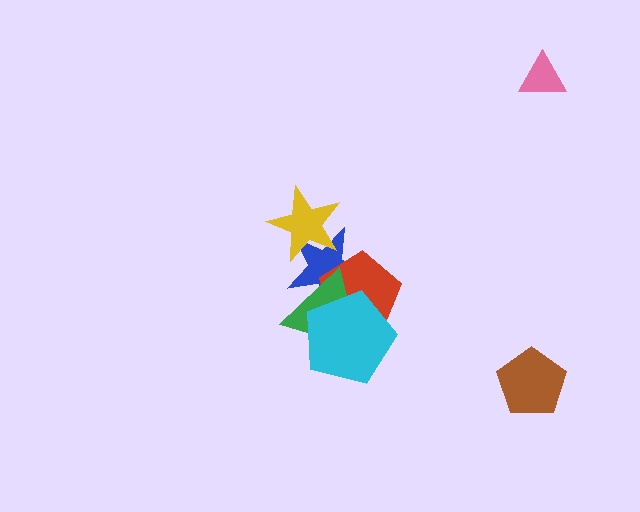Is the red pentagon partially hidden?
Yes, it is partially covered by another shape.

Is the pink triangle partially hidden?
No, no other shape covers it.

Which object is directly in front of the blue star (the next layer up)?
The yellow star is directly in front of the blue star.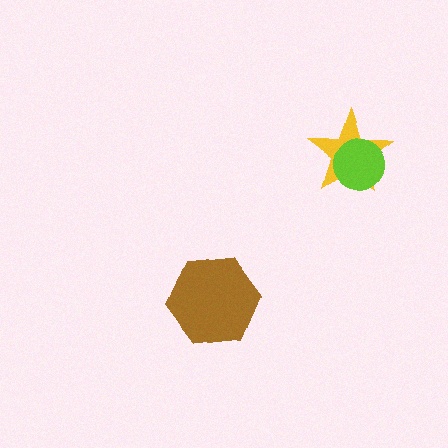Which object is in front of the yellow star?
The lime circle is in front of the yellow star.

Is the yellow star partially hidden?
Yes, it is partially covered by another shape.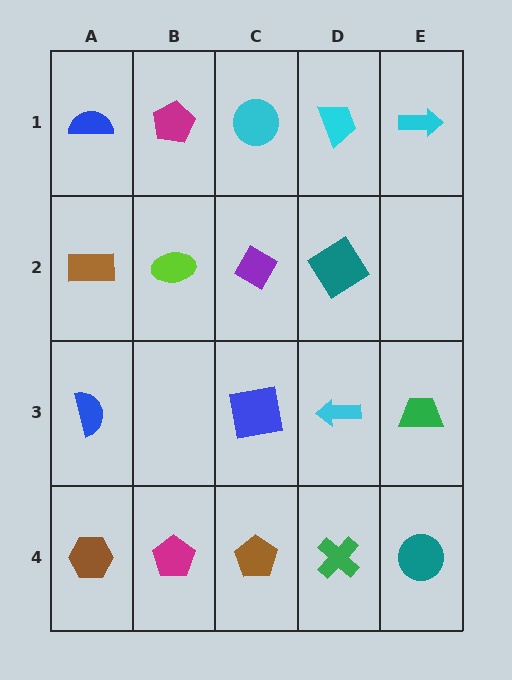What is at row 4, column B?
A magenta pentagon.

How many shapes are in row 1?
5 shapes.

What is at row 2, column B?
A lime ellipse.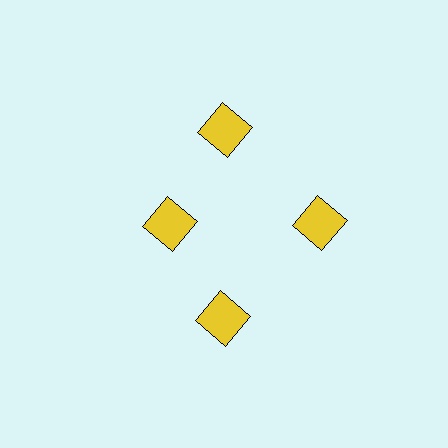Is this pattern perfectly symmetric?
No. The 4 yellow squares are arranged in a ring, but one element near the 9 o'clock position is pulled inward toward the center, breaking the 4-fold rotational symmetry.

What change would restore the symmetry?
The symmetry would be restored by moving it outward, back onto the ring so that all 4 squares sit at equal angles and equal distance from the center.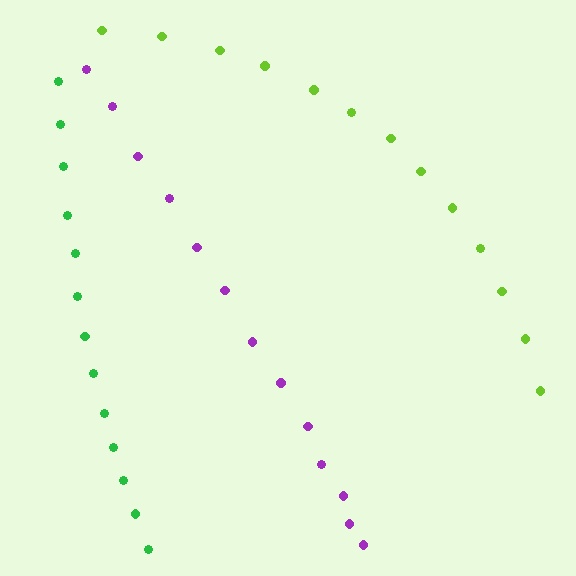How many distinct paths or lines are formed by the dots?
There are 3 distinct paths.